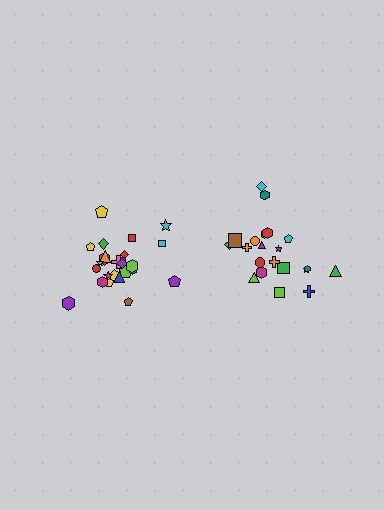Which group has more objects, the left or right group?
The left group.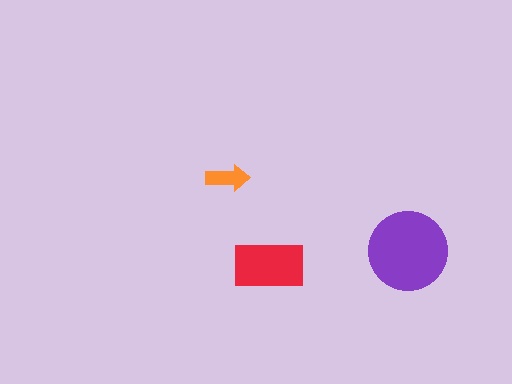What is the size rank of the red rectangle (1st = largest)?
2nd.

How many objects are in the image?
There are 3 objects in the image.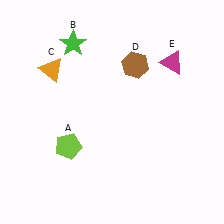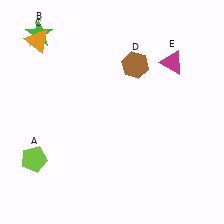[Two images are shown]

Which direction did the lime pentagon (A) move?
The lime pentagon (A) moved left.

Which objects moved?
The objects that moved are: the lime pentagon (A), the green star (B), the orange triangle (C).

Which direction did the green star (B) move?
The green star (B) moved left.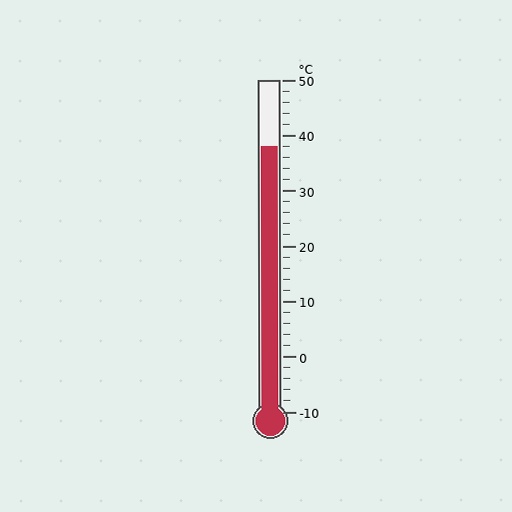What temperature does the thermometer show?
The thermometer shows approximately 38°C.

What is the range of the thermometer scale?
The thermometer scale ranges from -10°C to 50°C.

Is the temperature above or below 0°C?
The temperature is above 0°C.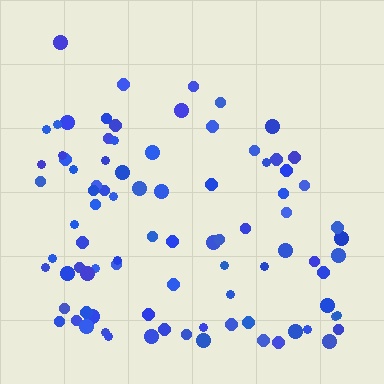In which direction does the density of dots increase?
From top to bottom, with the bottom side densest.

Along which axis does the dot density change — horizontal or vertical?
Vertical.